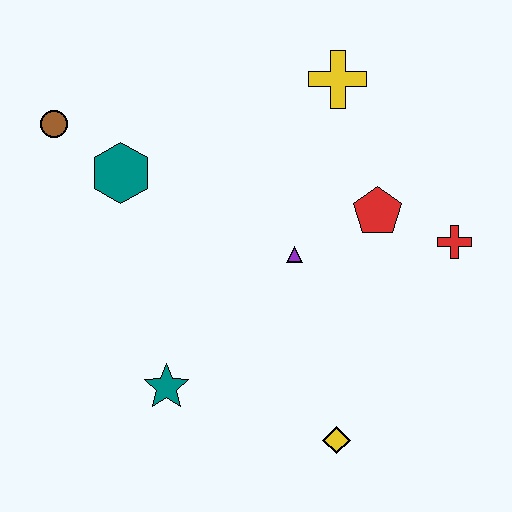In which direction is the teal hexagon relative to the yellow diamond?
The teal hexagon is above the yellow diamond.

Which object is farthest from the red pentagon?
The brown circle is farthest from the red pentagon.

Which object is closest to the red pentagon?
The red cross is closest to the red pentagon.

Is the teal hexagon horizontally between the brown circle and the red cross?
Yes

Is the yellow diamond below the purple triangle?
Yes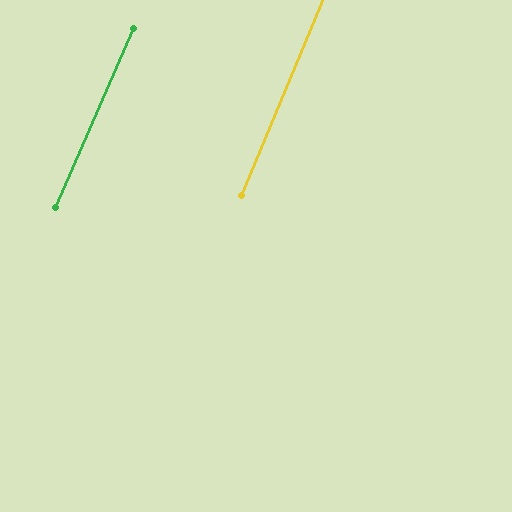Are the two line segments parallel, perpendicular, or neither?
Parallel — their directions differ by only 1.2°.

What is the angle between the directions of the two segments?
Approximately 1 degree.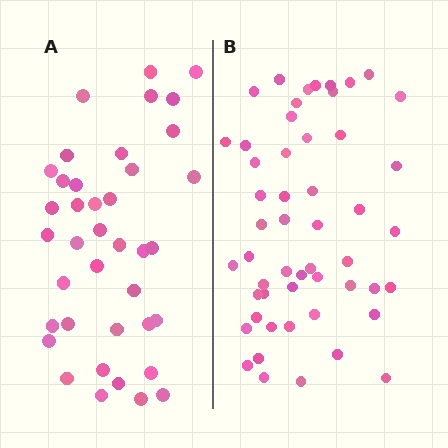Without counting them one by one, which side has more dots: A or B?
Region B (the right region) has more dots.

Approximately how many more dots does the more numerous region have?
Region B has approximately 15 more dots than region A.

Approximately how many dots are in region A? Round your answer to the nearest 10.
About 40 dots. (The exact count is 39, which rounds to 40.)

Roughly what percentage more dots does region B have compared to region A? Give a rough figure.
About 35% more.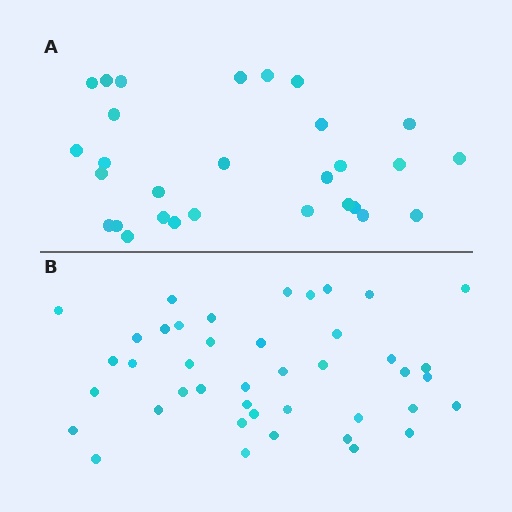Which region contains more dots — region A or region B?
Region B (the bottom region) has more dots.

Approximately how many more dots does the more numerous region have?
Region B has approximately 15 more dots than region A.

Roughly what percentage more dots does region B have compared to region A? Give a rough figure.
About 45% more.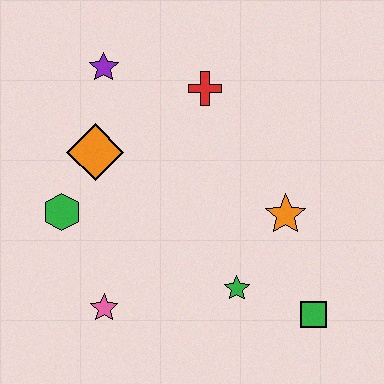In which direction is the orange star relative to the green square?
The orange star is above the green square.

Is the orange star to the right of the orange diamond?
Yes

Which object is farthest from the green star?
The purple star is farthest from the green star.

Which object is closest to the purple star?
The orange diamond is closest to the purple star.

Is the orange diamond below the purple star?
Yes